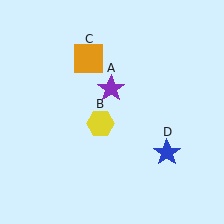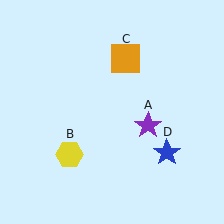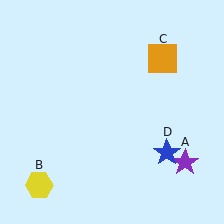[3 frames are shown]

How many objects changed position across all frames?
3 objects changed position: purple star (object A), yellow hexagon (object B), orange square (object C).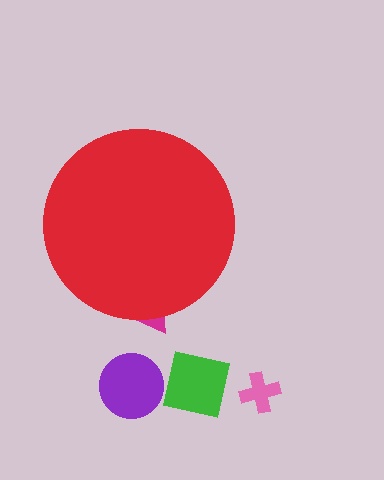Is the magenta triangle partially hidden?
Yes, the magenta triangle is partially hidden behind the red circle.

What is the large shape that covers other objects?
A red circle.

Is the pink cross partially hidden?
No, the pink cross is fully visible.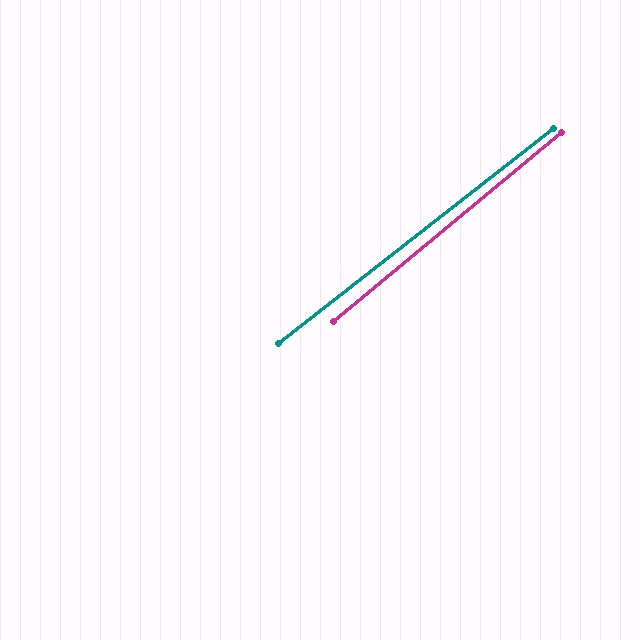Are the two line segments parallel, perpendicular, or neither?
Parallel — their directions differ by only 1.8°.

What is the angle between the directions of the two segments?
Approximately 2 degrees.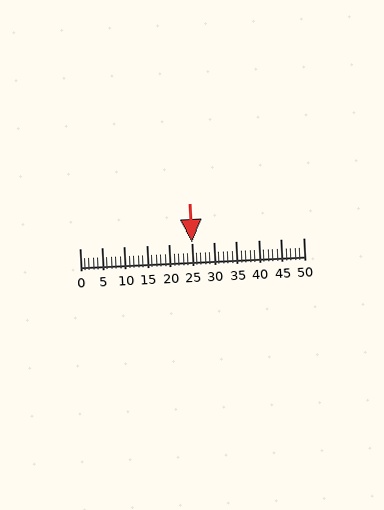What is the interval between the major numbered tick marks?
The major tick marks are spaced 5 units apart.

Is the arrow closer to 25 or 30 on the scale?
The arrow is closer to 25.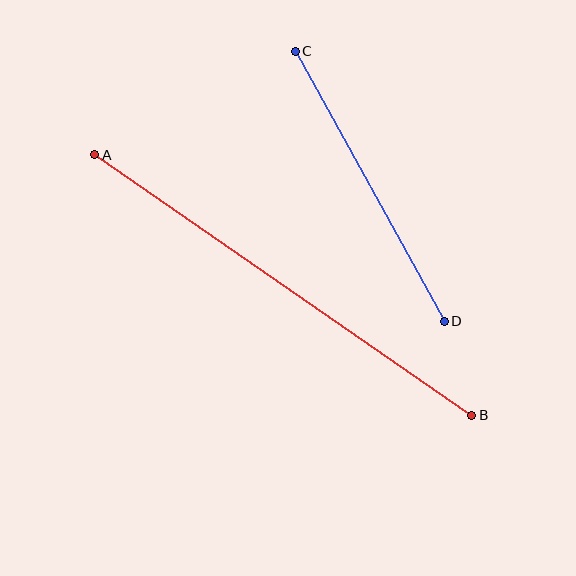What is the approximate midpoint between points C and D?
The midpoint is at approximately (370, 186) pixels.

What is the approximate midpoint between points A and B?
The midpoint is at approximately (283, 285) pixels.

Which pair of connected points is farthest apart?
Points A and B are farthest apart.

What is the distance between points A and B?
The distance is approximately 458 pixels.